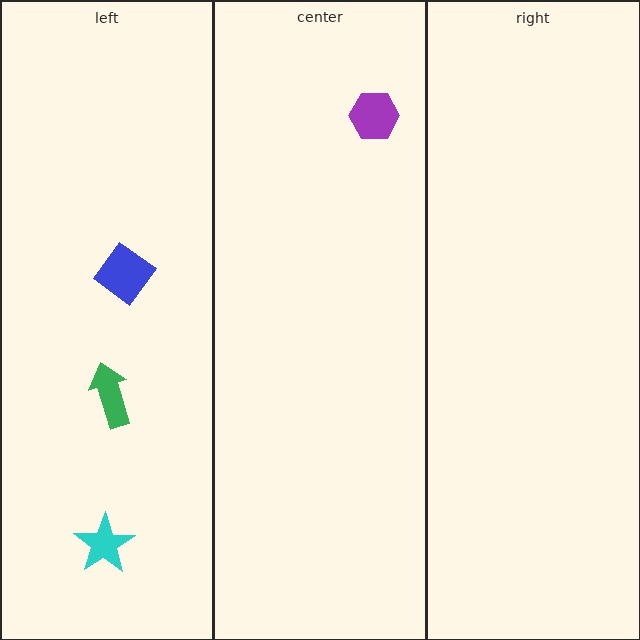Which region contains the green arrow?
The left region.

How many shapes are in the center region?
1.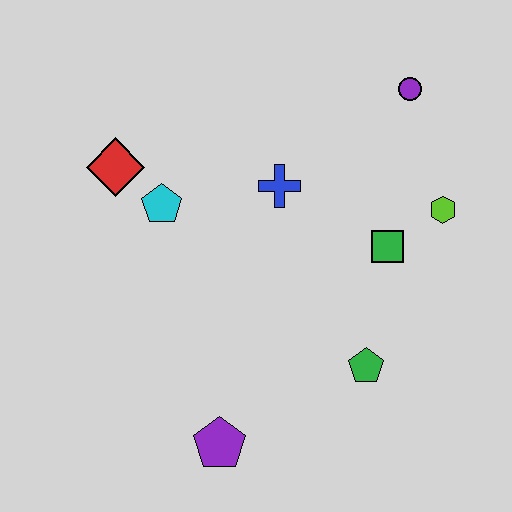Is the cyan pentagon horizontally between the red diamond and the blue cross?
Yes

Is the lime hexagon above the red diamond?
No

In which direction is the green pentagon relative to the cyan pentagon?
The green pentagon is to the right of the cyan pentagon.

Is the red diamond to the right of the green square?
No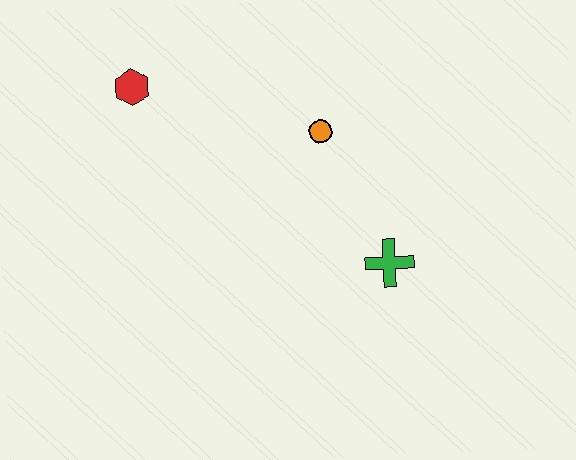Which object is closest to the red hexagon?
The orange circle is closest to the red hexagon.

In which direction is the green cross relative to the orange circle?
The green cross is below the orange circle.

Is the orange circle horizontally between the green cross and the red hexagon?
Yes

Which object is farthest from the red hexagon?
The green cross is farthest from the red hexagon.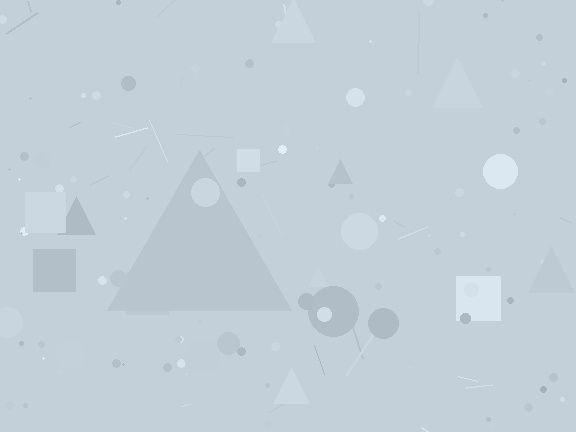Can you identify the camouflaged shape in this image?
The camouflaged shape is a triangle.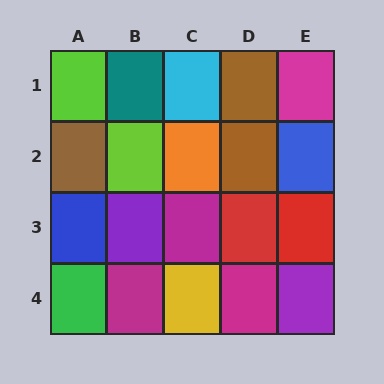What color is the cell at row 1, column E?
Magenta.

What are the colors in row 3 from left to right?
Blue, purple, magenta, red, red.